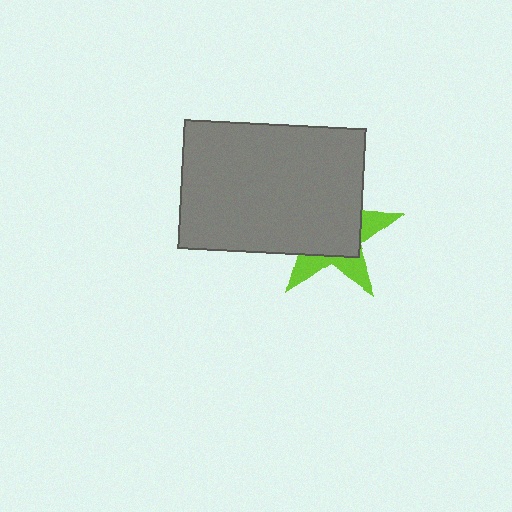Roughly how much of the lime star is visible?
A small part of it is visible (roughly 34%).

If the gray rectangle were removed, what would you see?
You would see the complete lime star.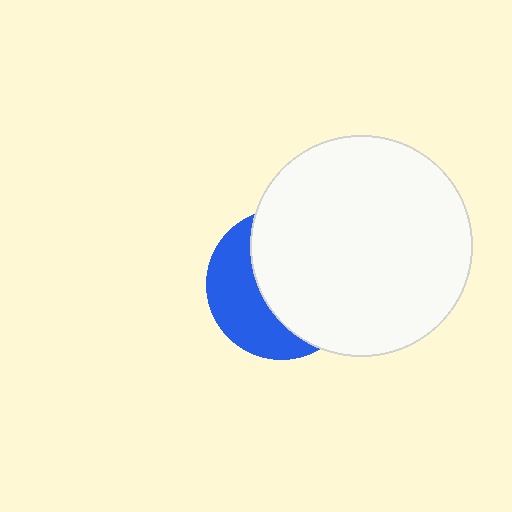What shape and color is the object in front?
The object in front is a white circle.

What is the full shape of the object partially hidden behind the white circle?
The partially hidden object is a blue circle.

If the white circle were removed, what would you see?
You would see the complete blue circle.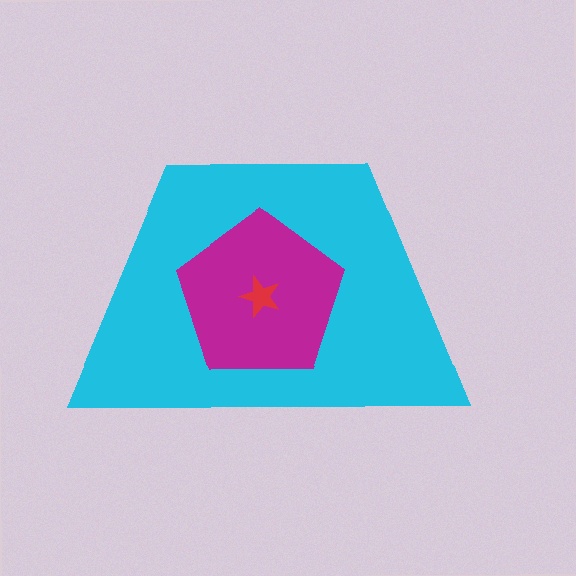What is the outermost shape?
The cyan trapezoid.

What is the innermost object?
The red star.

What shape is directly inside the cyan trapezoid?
The magenta pentagon.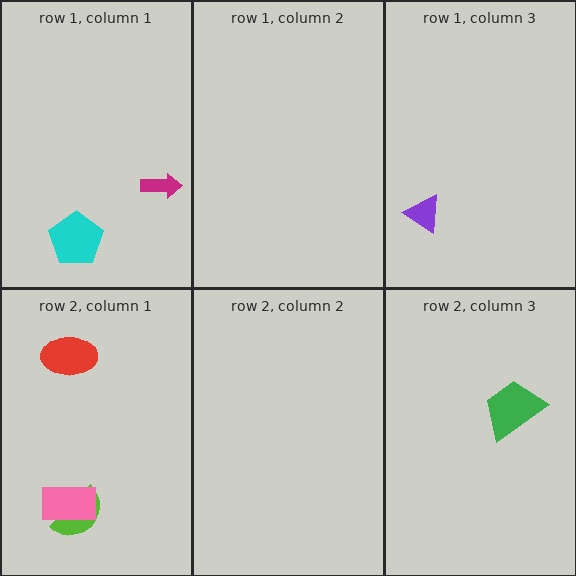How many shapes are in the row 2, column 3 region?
1.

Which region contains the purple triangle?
The row 1, column 3 region.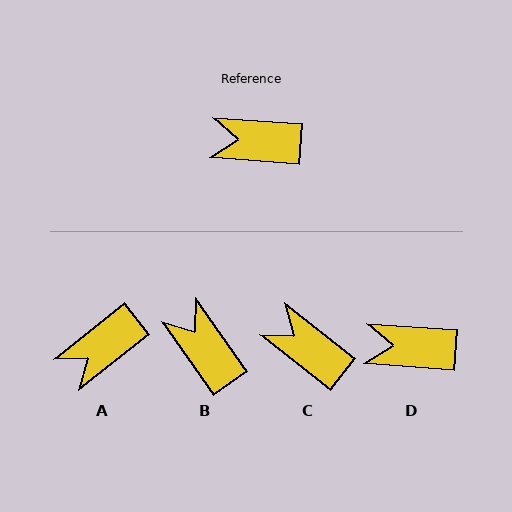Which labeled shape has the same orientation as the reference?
D.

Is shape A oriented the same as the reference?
No, it is off by about 43 degrees.